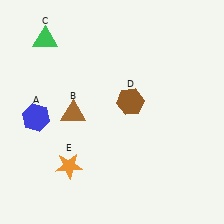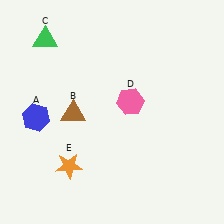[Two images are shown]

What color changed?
The hexagon (D) changed from brown in Image 1 to pink in Image 2.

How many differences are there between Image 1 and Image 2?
There is 1 difference between the two images.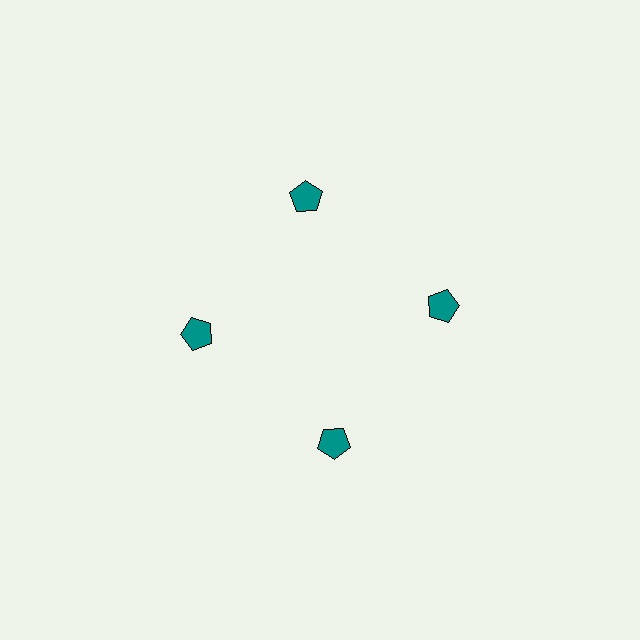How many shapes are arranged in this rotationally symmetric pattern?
There are 4 shapes, arranged in 4 groups of 1.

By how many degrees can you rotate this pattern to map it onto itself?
The pattern maps onto itself every 90 degrees of rotation.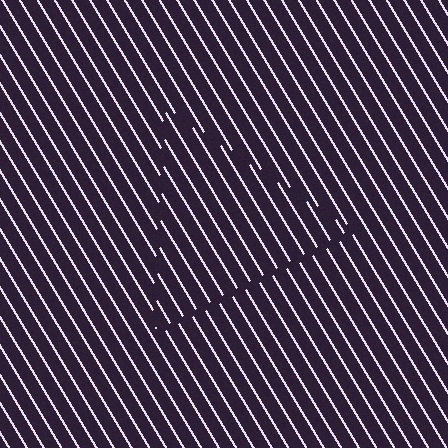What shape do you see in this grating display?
An illusory triangle. The interior of the shape contains the same grating, shifted by half a period — the contour is defined by the phase discontinuity where line-ends from the inner and outer gratings abut.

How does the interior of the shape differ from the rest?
The interior of the shape contains the same grating, shifted by half a period — the contour is defined by the phase discontinuity where line-ends from the inner and outer gratings abut.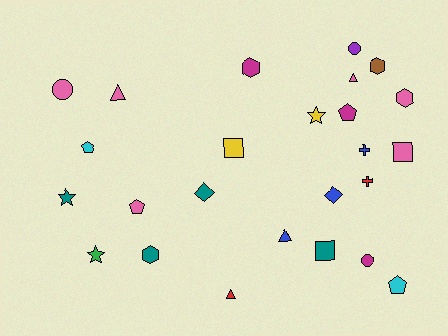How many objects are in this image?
There are 25 objects.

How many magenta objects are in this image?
There are 3 magenta objects.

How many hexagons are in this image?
There are 4 hexagons.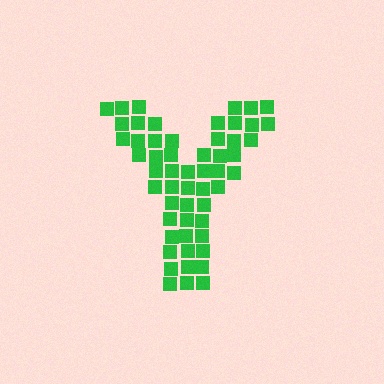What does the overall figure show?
The overall figure shows the letter Y.